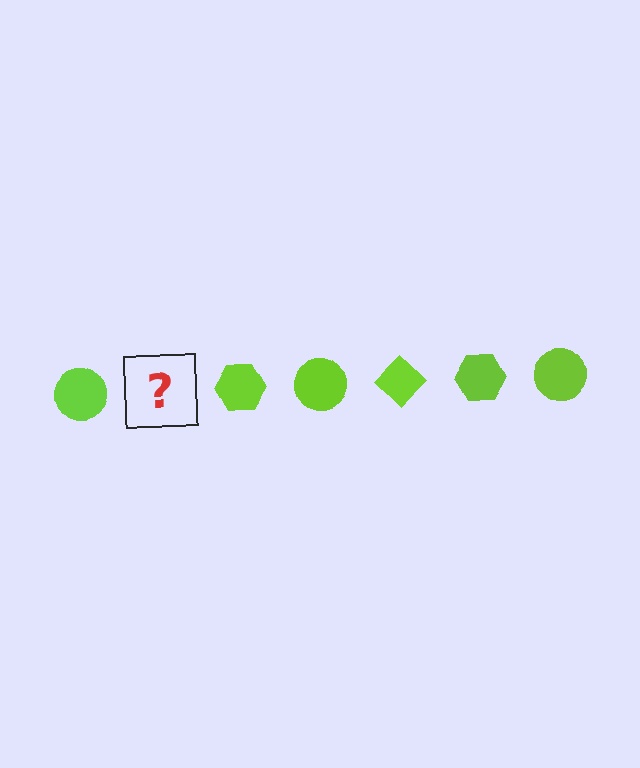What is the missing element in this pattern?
The missing element is a lime diamond.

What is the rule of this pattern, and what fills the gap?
The rule is that the pattern cycles through circle, diamond, hexagon shapes in lime. The gap should be filled with a lime diamond.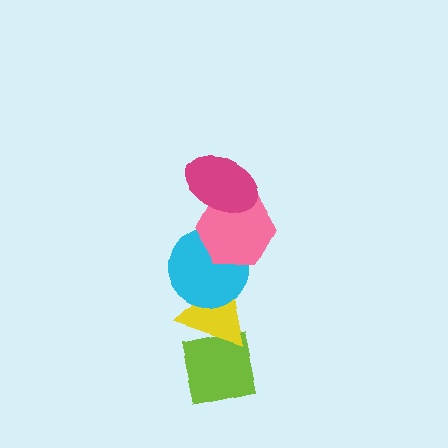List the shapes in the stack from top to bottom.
From top to bottom: the magenta ellipse, the pink hexagon, the cyan circle, the yellow triangle, the lime square.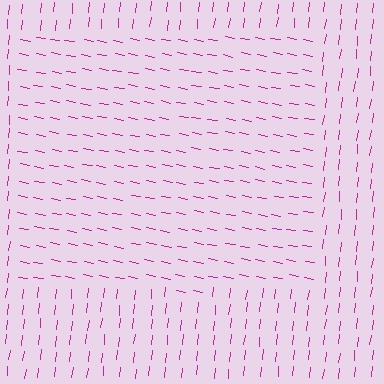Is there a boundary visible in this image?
Yes, there is a texture boundary formed by a change in line orientation.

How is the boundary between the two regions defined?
The boundary is defined purely by a change in line orientation (approximately 86 degrees difference). All lines are the same color and thickness.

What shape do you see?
I see a rectangle.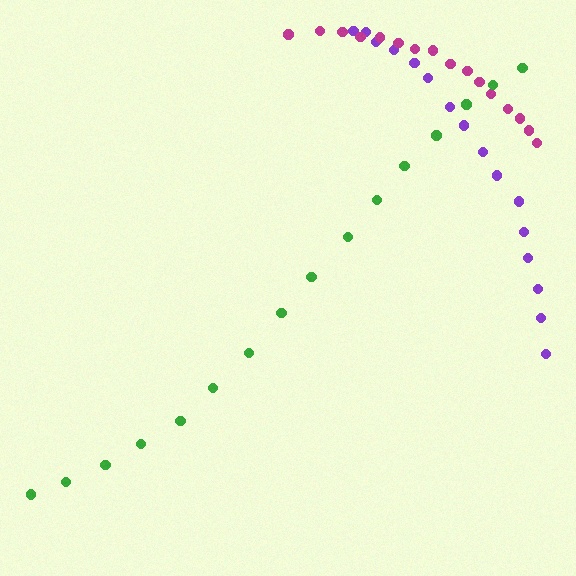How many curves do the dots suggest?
There are 3 distinct paths.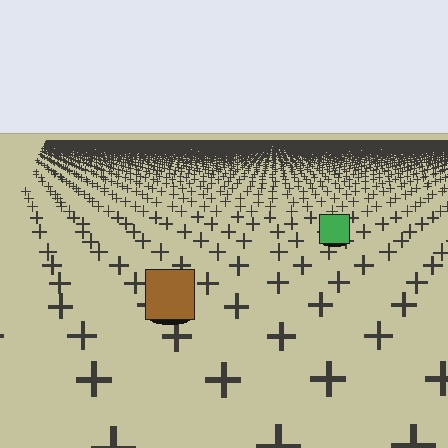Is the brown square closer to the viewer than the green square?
Yes. The brown square is closer — you can tell from the texture gradient: the ground texture is coarser near it.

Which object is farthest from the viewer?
The green square is farthest from the viewer. It appears smaller and the ground texture around it is denser.